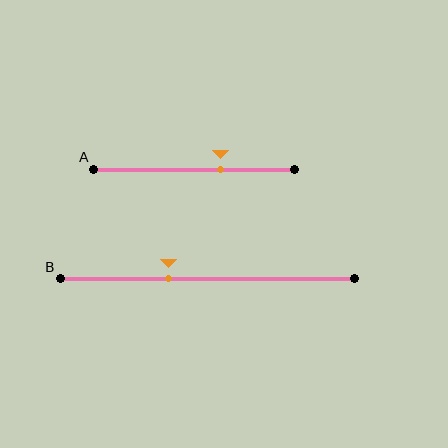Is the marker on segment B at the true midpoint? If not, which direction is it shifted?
No, the marker on segment B is shifted to the left by about 13% of the segment length.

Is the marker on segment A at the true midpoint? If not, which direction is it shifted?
No, the marker on segment A is shifted to the right by about 13% of the segment length.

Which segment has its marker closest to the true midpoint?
Segment A has its marker closest to the true midpoint.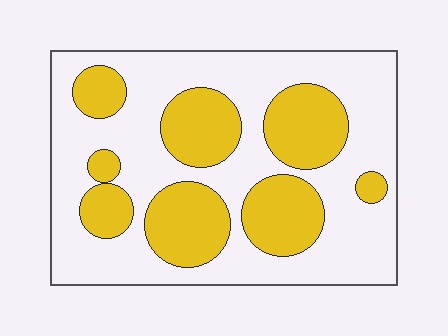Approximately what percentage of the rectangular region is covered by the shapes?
Approximately 35%.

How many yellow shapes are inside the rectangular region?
8.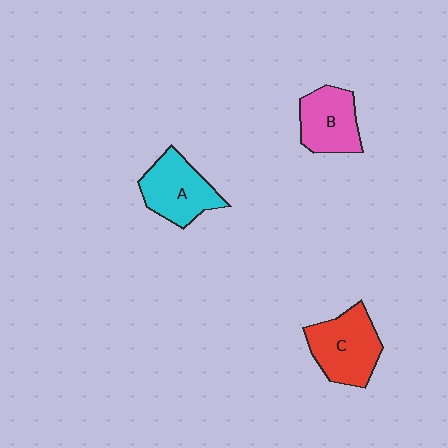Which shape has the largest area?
Shape C (red).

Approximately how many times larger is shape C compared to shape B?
Approximately 1.2 times.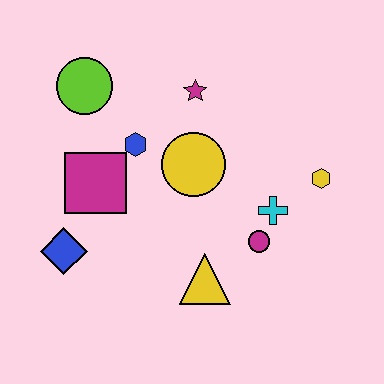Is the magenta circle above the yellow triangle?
Yes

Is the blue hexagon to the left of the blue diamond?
No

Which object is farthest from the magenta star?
The blue diamond is farthest from the magenta star.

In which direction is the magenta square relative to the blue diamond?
The magenta square is above the blue diamond.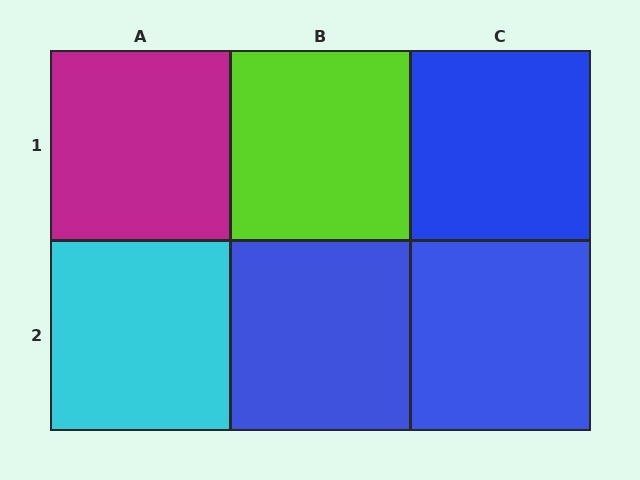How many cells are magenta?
1 cell is magenta.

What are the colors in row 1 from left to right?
Magenta, lime, blue.